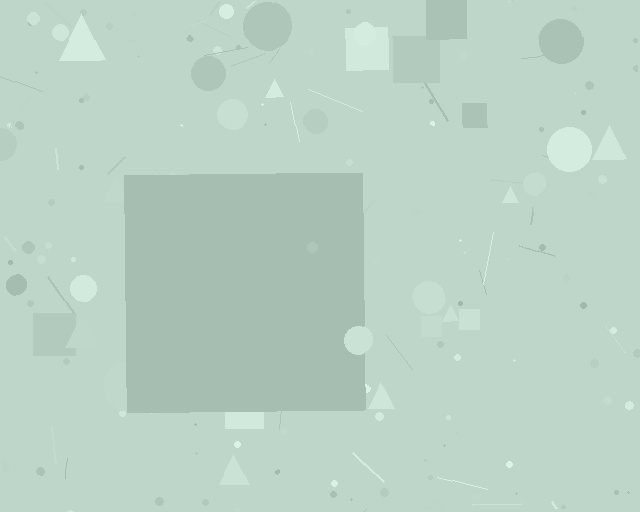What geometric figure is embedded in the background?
A square is embedded in the background.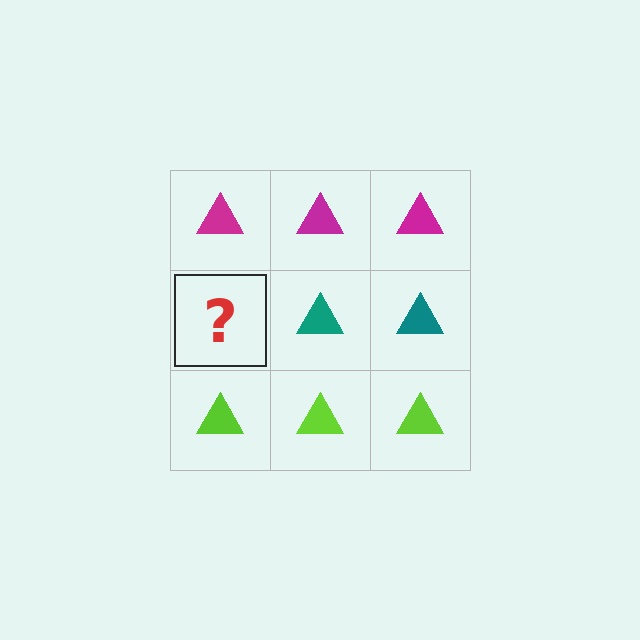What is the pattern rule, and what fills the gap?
The rule is that each row has a consistent color. The gap should be filled with a teal triangle.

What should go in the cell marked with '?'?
The missing cell should contain a teal triangle.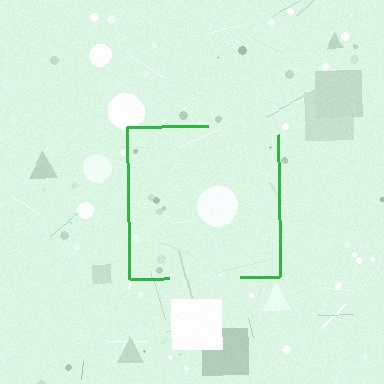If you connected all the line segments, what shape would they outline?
They would outline a square.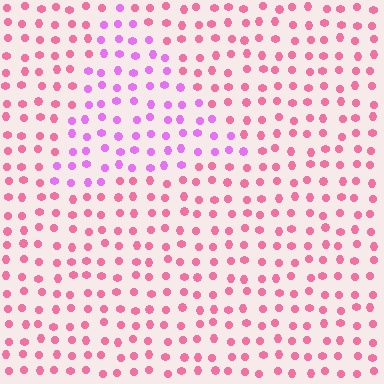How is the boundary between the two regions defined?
The boundary is defined purely by a slight shift in hue (about 43 degrees). Spacing, size, and orientation are identical on both sides.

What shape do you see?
I see a triangle.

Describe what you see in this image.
The image is filled with small pink elements in a uniform arrangement. A triangle-shaped region is visible where the elements are tinted to a slightly different hue, forming a subtle color boundary.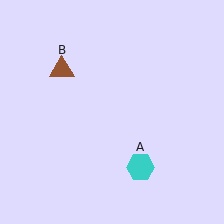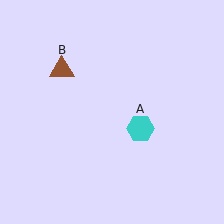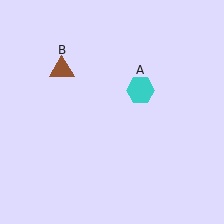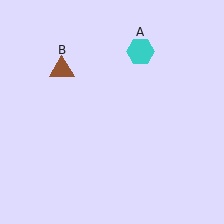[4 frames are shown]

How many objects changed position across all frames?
1 object changed position: cyan hexagon (object A).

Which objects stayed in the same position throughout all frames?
Brown triangle (object B) remained stationary.